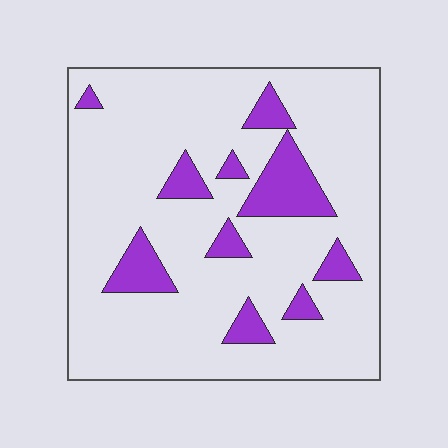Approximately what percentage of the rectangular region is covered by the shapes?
Approximately 15%.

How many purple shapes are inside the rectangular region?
10.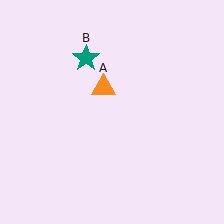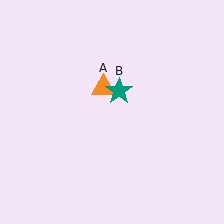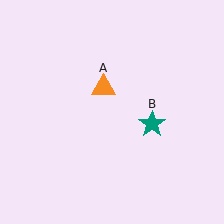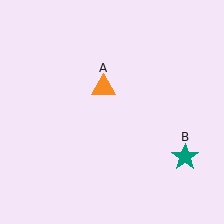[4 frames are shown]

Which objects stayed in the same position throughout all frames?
Orange triangle (object A) remained stationary.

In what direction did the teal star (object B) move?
The teal star (object B) moved down and to the right.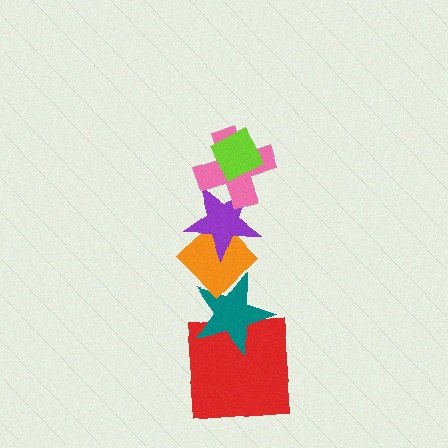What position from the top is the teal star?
The teal star is 5th from the top.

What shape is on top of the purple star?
The pink cross is on top of the purple star.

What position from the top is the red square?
The red square is 6th from the top.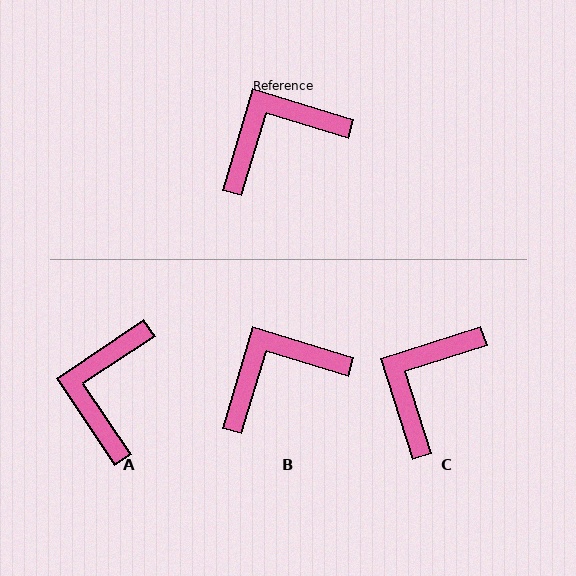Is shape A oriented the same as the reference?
No, it is off by about 50 degrees.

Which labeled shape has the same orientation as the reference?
B.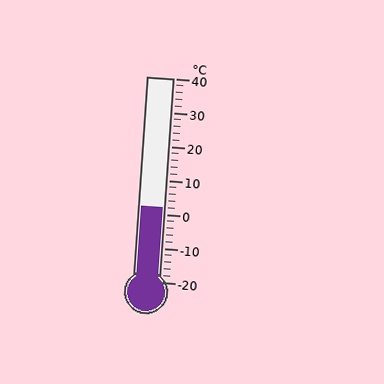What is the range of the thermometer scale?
The thermometer scale ranges from -20°C to 40°C.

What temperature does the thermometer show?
The thermometer shows approximately 2°C.